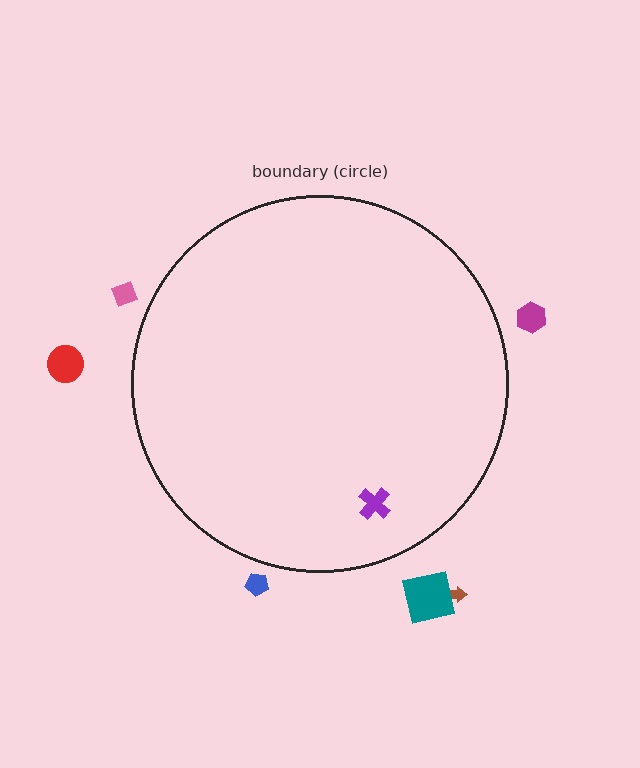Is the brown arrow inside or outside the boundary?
Outside.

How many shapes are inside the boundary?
1 inside, 6 outside.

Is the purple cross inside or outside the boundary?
Inside.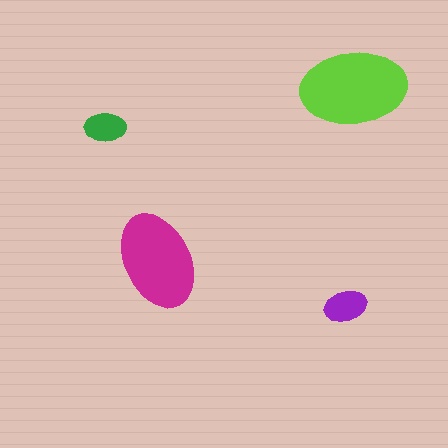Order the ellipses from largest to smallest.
the lime one, the magenta one, the purple one, the green one.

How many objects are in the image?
There are 4 objects in the image.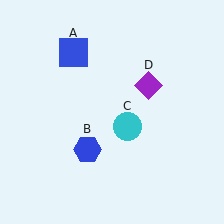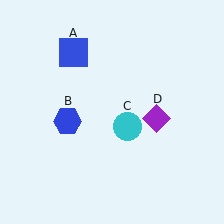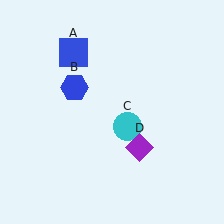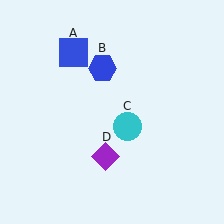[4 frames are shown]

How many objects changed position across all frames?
2 objects changed position: blue hexagon (object B), purple diamond (object D).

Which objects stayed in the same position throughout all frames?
Blue square (object A) and cyan circle (object C) remained stationary.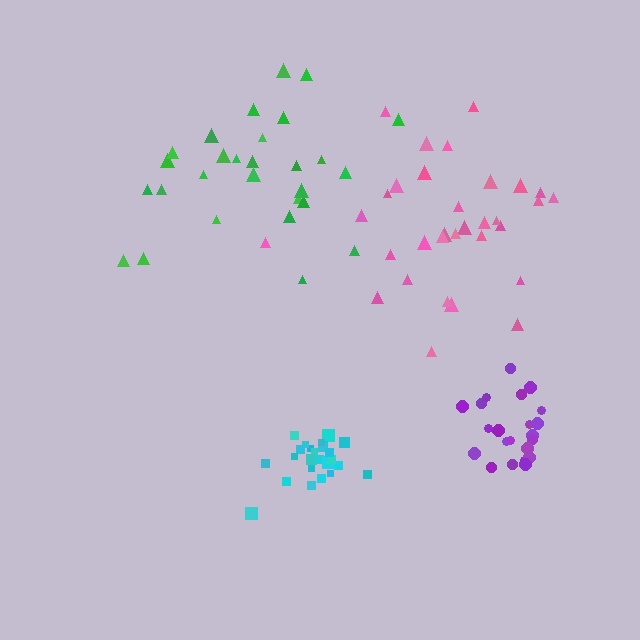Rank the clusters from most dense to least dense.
cyan, purple, pink, green.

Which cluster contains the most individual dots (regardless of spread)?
Pink (32).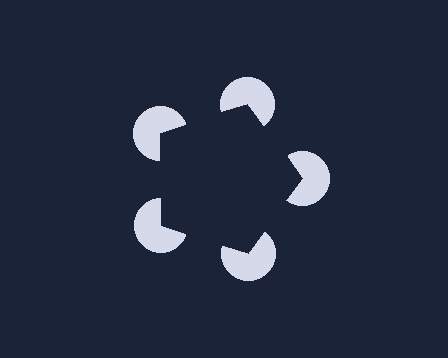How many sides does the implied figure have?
5 sides.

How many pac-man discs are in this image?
There are 5 — one at each vertex of the illusory pentagon.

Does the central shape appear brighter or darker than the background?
It typically appears slightly darker than the background, even though no actual brightness change is drawn.